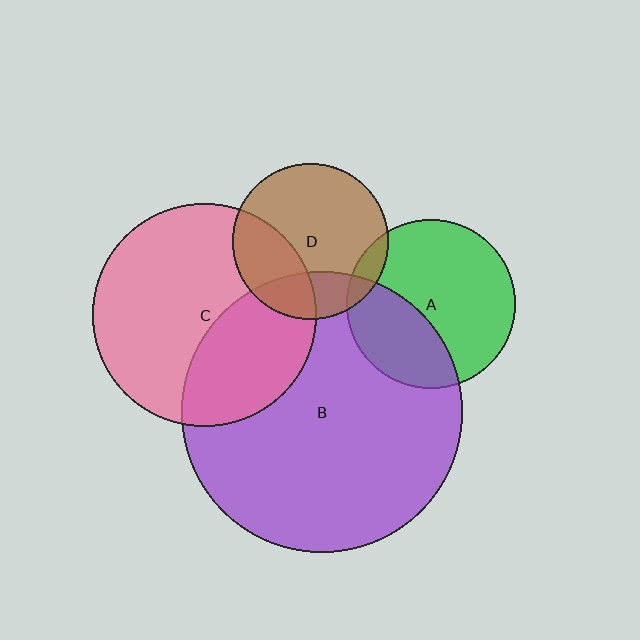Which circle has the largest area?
Circle B (purple).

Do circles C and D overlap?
Yes.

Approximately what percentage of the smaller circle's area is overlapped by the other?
Approximately 30%.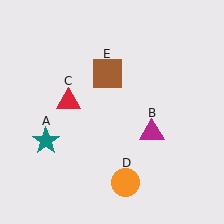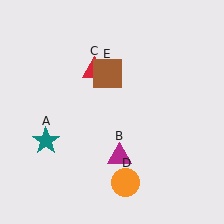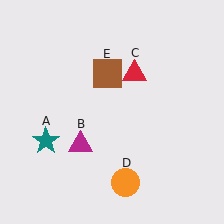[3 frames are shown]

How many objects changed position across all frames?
2 objects changed position: magenta triangle (object B), red triangle (object C).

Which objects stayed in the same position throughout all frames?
Teal star (object A) and orange circle (object D) and brown square (object E) remained stationary.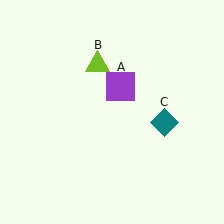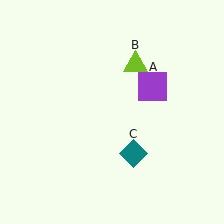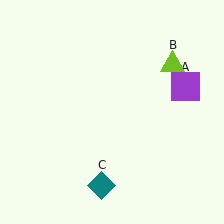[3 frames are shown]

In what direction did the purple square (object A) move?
The purple square (object A) moved right.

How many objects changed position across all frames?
3 objects changed position: purple square (object A), lime triangle (object B), teal diamond (object C).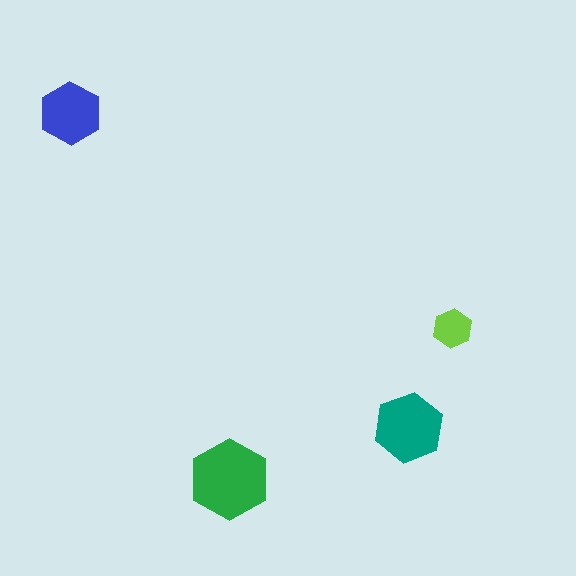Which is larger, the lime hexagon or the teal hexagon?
The teal one.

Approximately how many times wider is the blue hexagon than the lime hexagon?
About 1.5 times wider.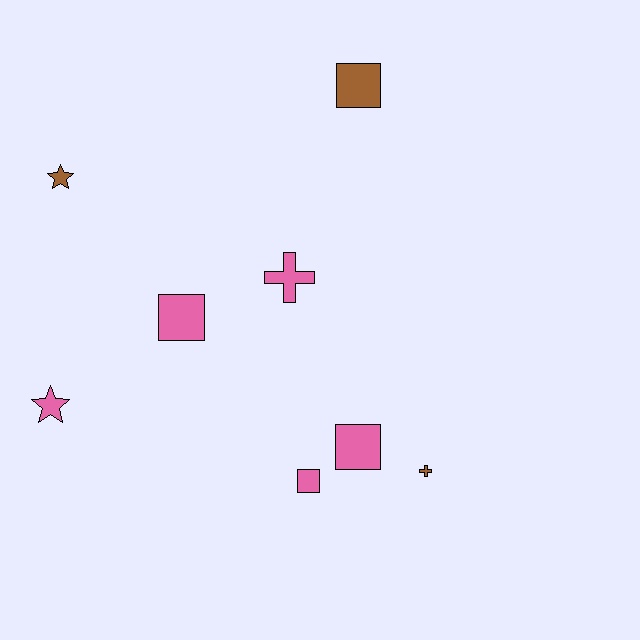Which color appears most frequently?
Pink, with 5 objects.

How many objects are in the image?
There are 8 objects.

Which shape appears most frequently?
Square, with 4 objects.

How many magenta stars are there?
There are no magenta stars.